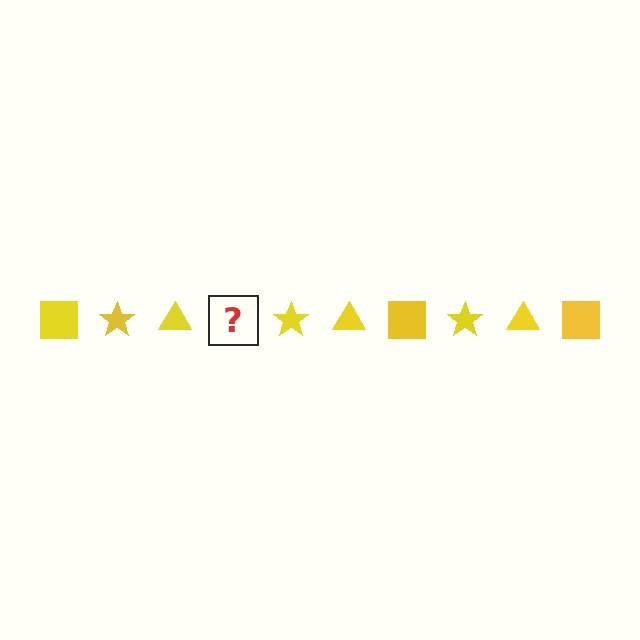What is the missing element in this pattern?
The missing element is a yellow square.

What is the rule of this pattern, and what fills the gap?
The rule is that the pattern cycles through square, star, triangle shapes in yellow. The gap should be filled with a yellow square.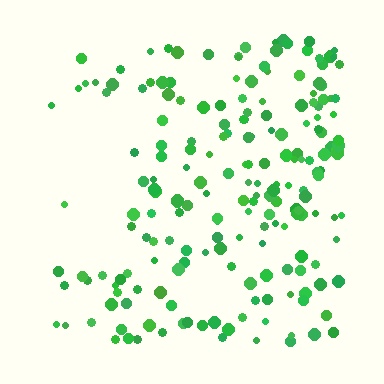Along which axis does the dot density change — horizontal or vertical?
Horizontal.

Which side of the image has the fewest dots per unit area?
The left.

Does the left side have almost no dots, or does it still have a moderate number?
Still a moderate number, just noticeably fewer than the right.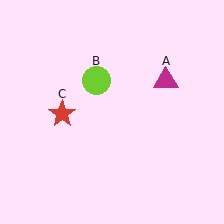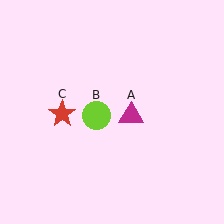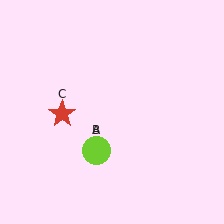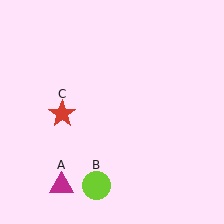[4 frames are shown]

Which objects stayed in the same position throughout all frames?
Red star (object C) remained stationary.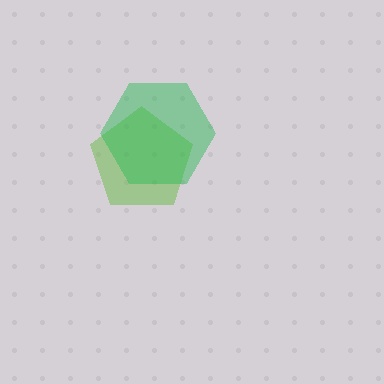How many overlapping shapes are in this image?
There are 2 overlapping shapes in the image.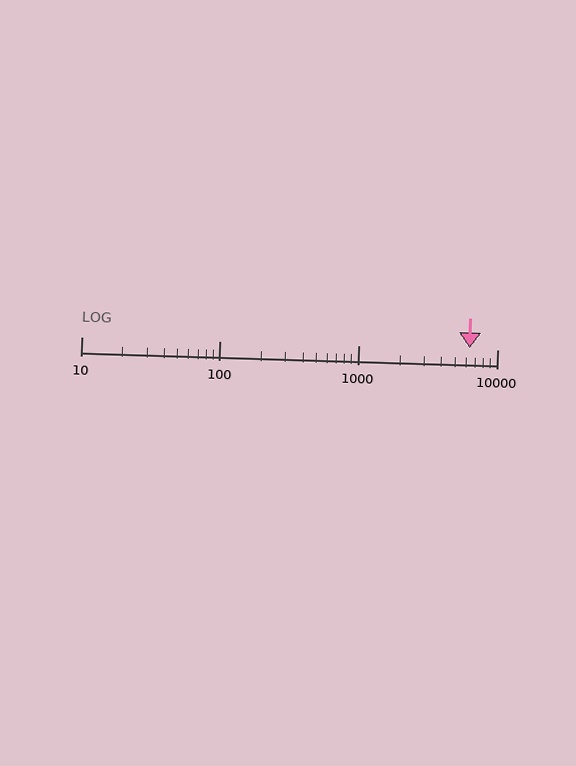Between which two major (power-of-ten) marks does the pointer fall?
The pointer is between 1000 and 10000.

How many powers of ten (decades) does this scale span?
The scale spans 3 decades, from 10 to 10000.